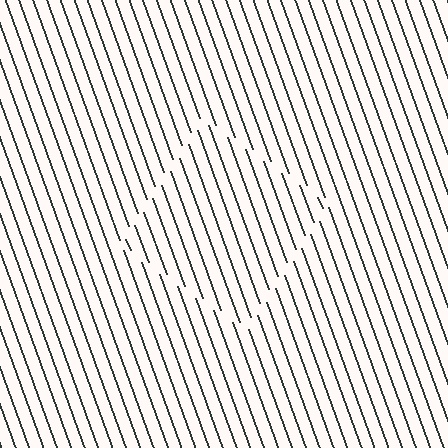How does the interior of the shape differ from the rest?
The interior of the shape contains the same grating, shifted by half a period — the contour is defined by the phase discontinuity where line-ends from the inner and outer gratings abut.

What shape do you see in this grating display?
An illusory square. The interior of the shape contains the same grating, shifted by half a period — the contour is defined by the phase discontinuity where line-ends from the inner and outer gratings abut.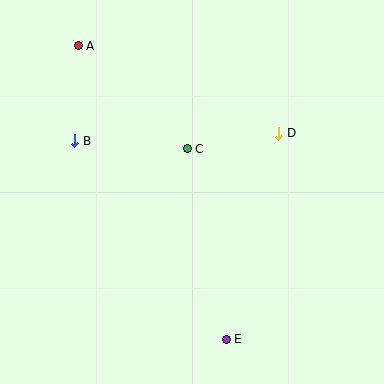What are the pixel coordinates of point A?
Point A is at (78, 46).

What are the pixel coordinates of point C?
Point C is at (187, 149).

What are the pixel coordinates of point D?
Point D is at (279, 133).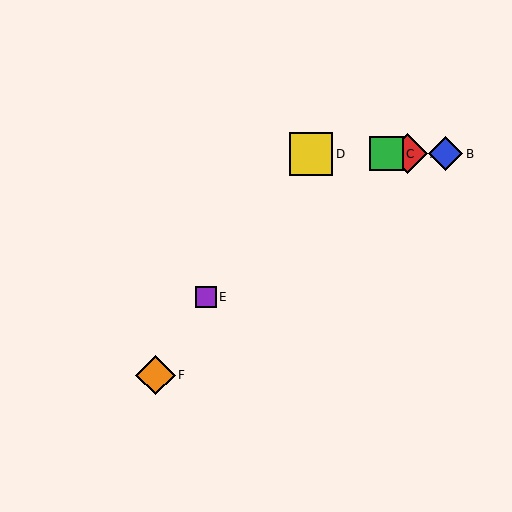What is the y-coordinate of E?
Object E is at y≈297.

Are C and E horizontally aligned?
No, C is at y≈154 and E is at y≈297.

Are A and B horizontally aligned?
Yes, both are at y≈154.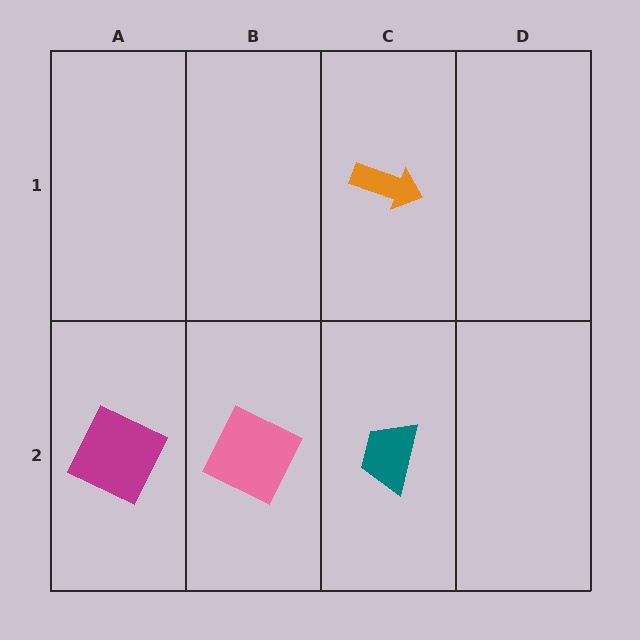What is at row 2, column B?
A pink square.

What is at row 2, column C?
A teal trapezoid.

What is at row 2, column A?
A magenta square.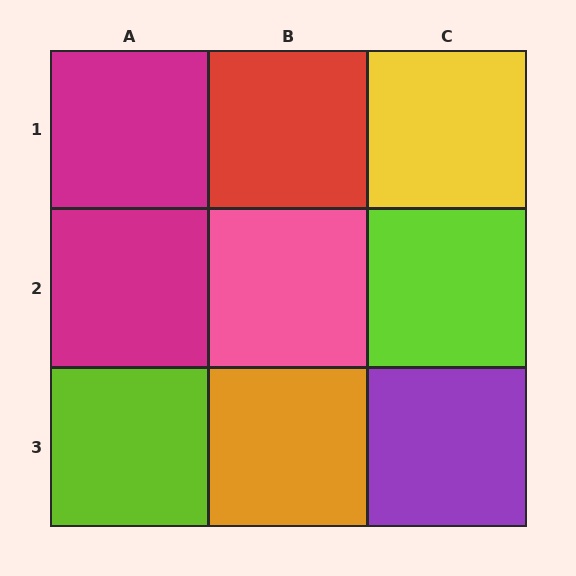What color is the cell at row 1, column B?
Red.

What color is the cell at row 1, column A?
Magenta.